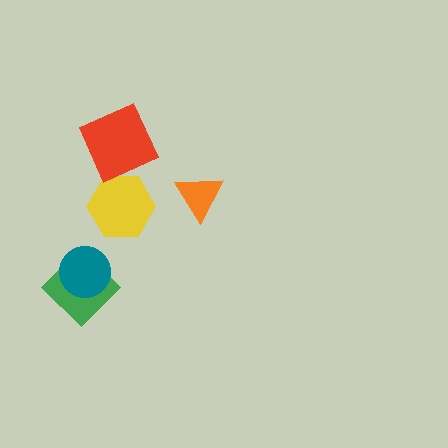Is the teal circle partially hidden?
No, no other shape covers it.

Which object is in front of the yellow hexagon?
The red diamond is in front of the yellow hexagon.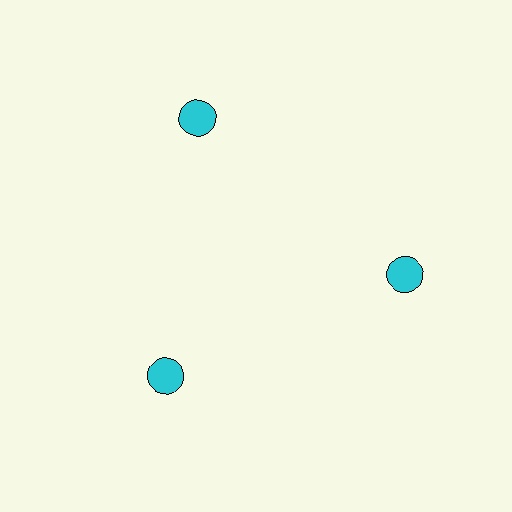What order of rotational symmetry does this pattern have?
This pattern has 3-fold rotational symmetry.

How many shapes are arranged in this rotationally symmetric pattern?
There are 3 shapes, arranged in 3 groups of 1.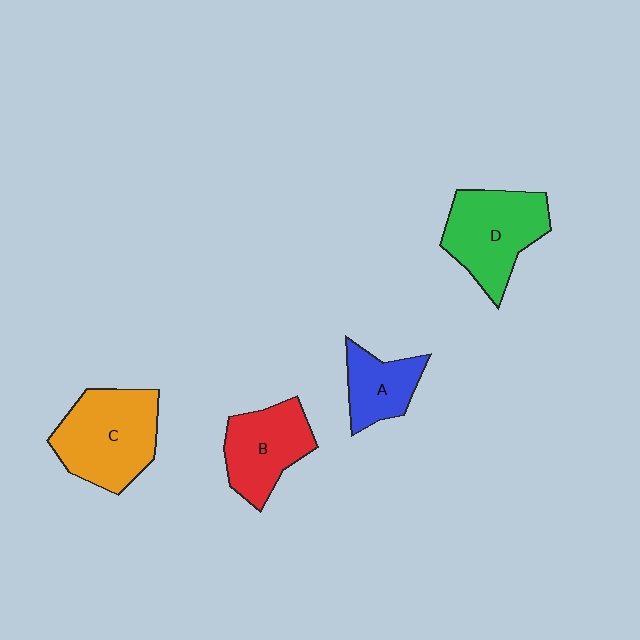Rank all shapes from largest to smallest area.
From largest to smallest: C (orange), D (green), B (red), A (blue).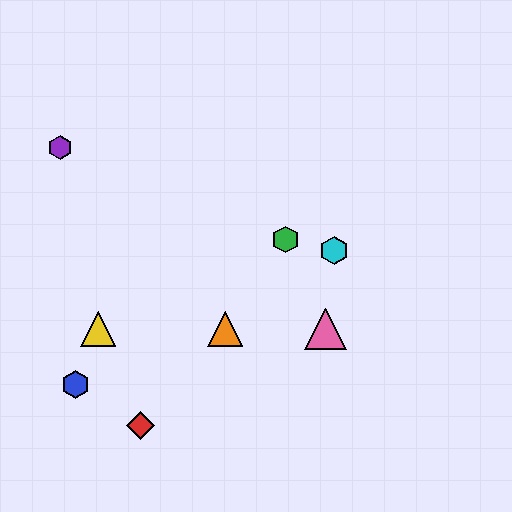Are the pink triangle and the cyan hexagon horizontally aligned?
No, the pink triangle is at y≈329 and the cyan hexagon is at y≈251.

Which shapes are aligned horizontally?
The yellow triangle, the orange triangle, the pink triangle are aligned horizontally.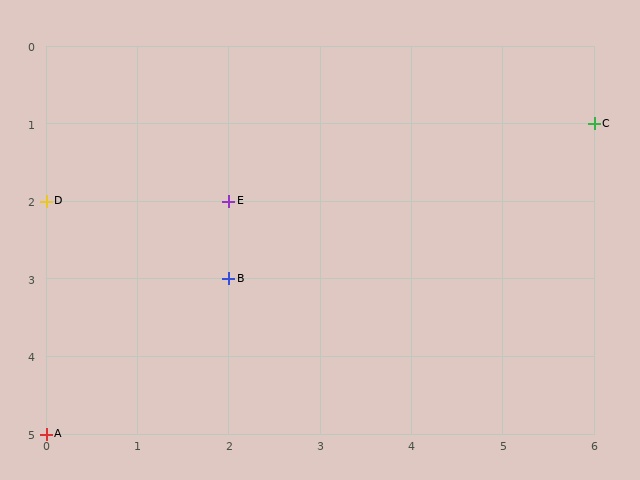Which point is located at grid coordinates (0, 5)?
Point A is at (0, 5).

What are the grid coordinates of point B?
Point B is at grid coordinates (2, 3).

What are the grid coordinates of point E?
Point E is at grid coordinates (2, 2).